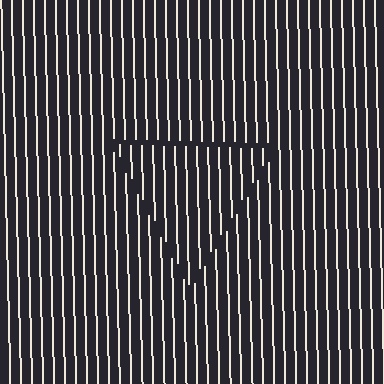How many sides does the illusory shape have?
3 sides — the line-ends trace a triangle.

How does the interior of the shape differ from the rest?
The interior of the shape contains the same grating, shifted by half a period — the contour is defined by the phase discontinuity where line-ends from the inner and outer gratings abut.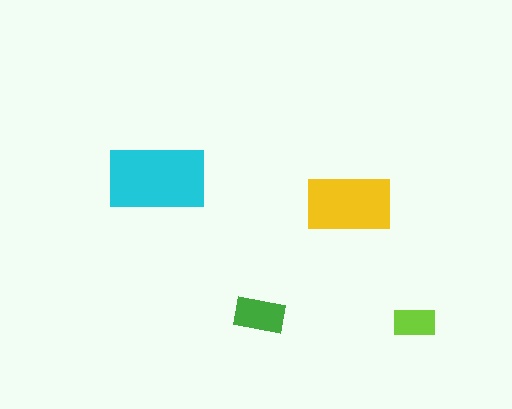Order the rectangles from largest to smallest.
the cyan one, the yellow one, the green one, the lime one.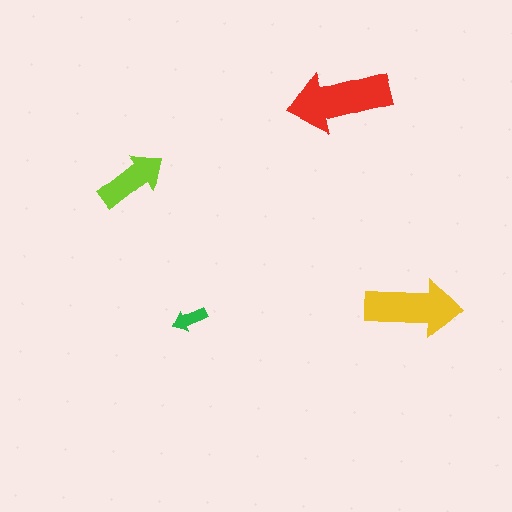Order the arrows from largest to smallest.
the red one, the yellow one, the lime one, the green one.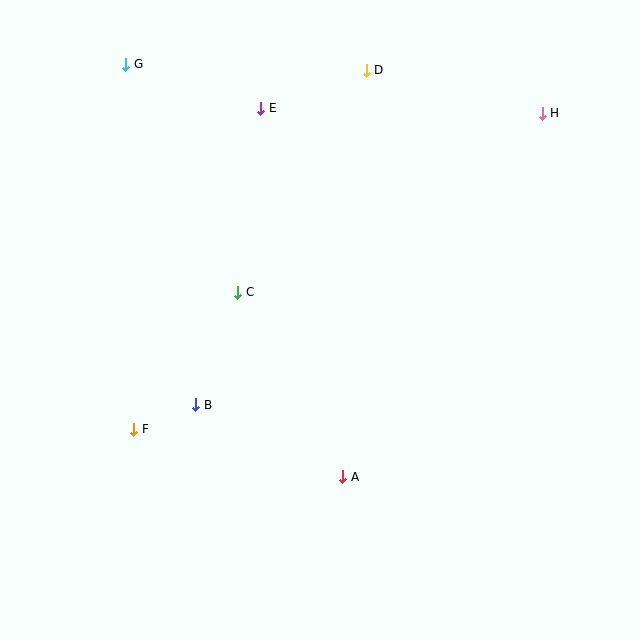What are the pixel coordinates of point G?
Point G is at (126, 64).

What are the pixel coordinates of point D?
Point D is at (366, 70).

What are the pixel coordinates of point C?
Point C is at (238, 292).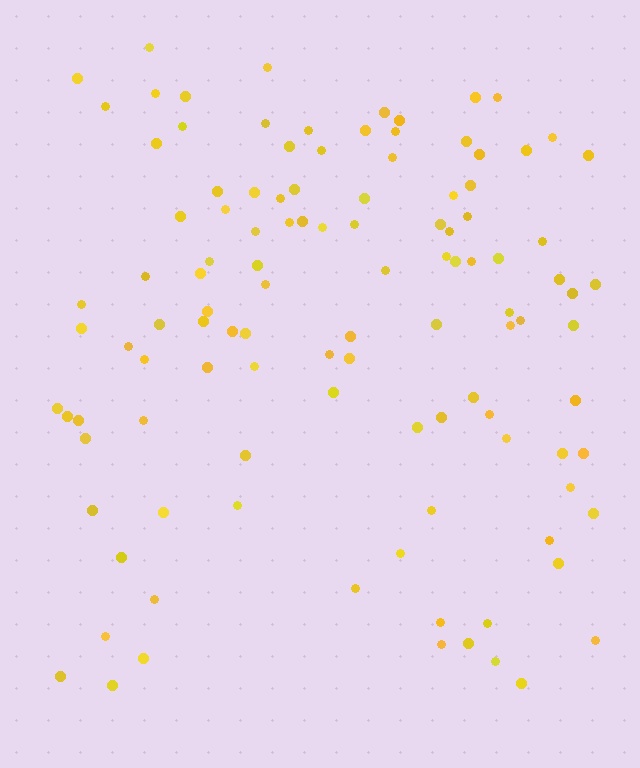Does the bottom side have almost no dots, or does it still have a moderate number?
Still a moderate number, just noticeably fewer than the top.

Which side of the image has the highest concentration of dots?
The top.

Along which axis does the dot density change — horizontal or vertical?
Vertical.